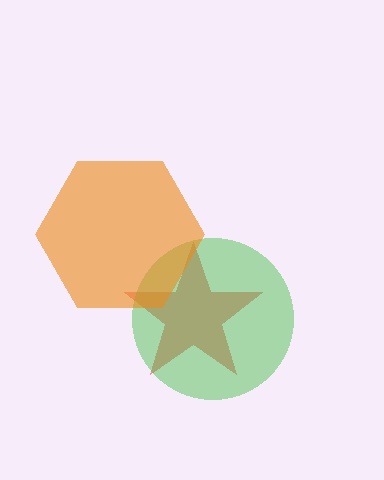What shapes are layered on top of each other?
The layered shapes are: a red star, a green circle, an orange hexagon.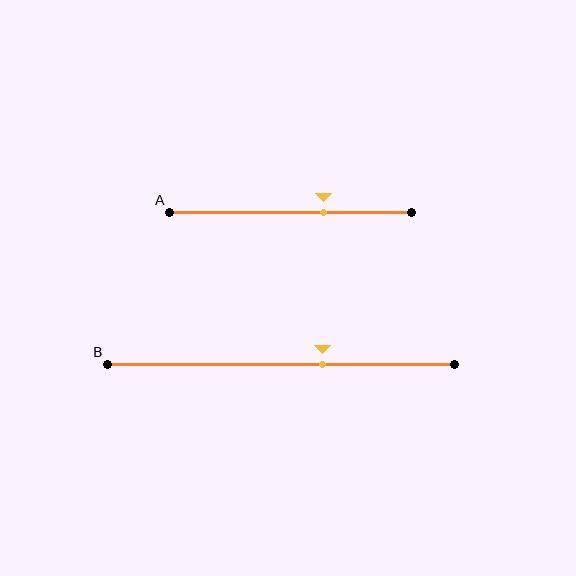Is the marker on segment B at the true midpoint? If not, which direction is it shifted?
No, the marker on segment B is shifted to the right by about 12% of the segment length.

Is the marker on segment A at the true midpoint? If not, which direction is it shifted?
No, the marker on segment A is shifted to the right by about 14% of the segment length.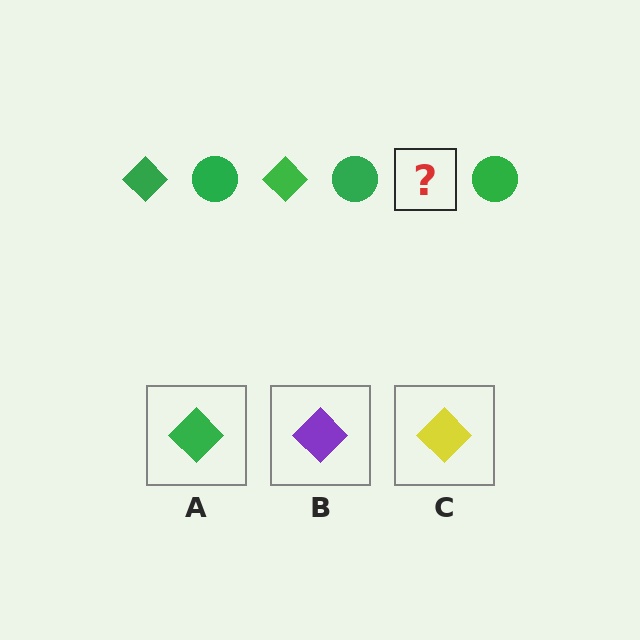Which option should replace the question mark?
Option A.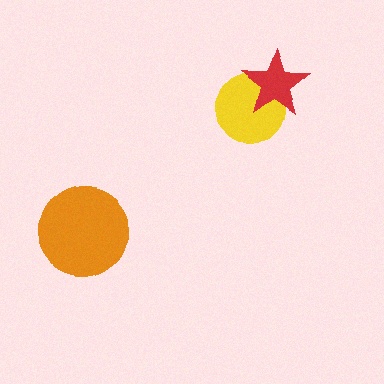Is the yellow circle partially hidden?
Yes, it is partially covered by another shape.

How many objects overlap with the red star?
1 object overlaps with the red star.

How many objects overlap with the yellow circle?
1 object overlaps with the yellow circle.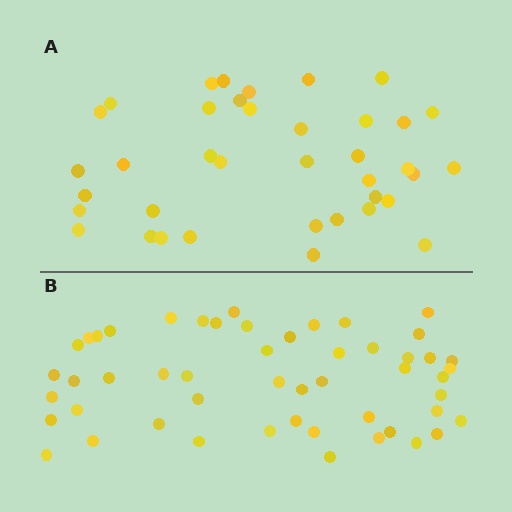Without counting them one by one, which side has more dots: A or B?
Region B (the bottom region) has more dots.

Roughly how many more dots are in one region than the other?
Region B has approximately 15 more dots than region A.